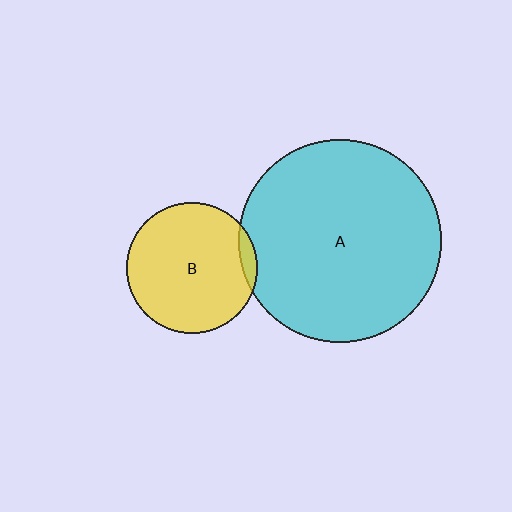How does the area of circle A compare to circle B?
Approximately 2.4 times.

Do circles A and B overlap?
Yes.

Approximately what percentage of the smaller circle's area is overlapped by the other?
Approximately 5%.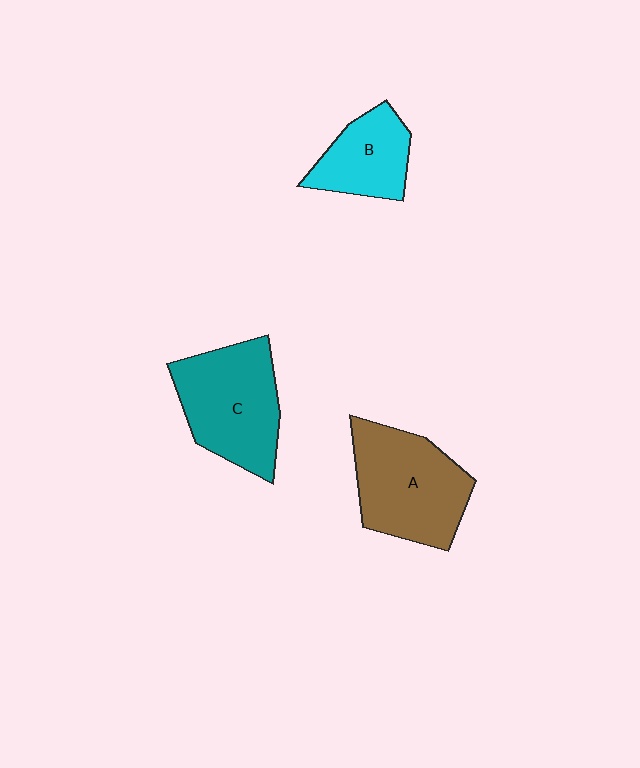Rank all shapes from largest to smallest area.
From largest to smallest: A (brown), C (teal), B (cyan).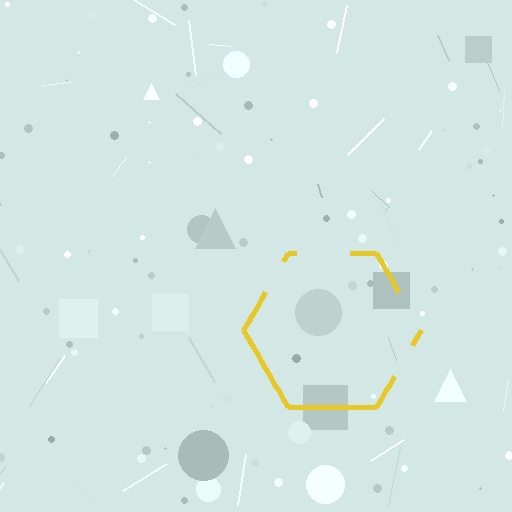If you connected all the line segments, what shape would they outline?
They would outline a hexagon.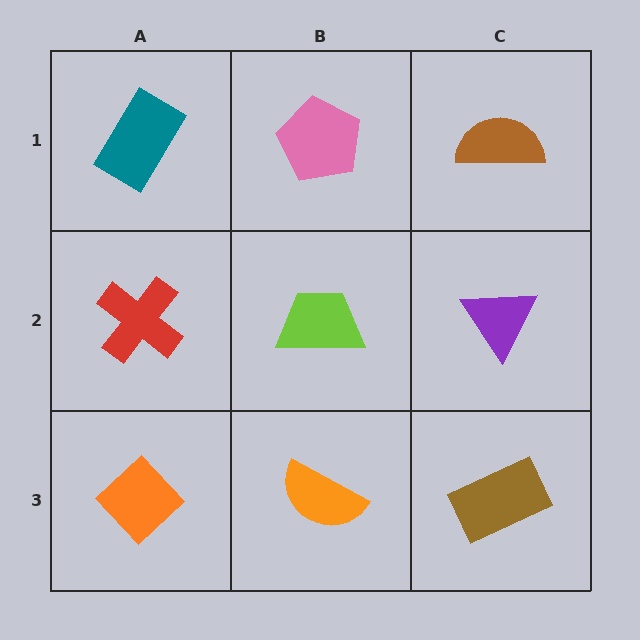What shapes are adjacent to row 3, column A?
A red cross (row 2, column A), an orange semicircle (row 3, column B).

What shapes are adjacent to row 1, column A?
A red cross (row 2, column A), a pink pentagon (row 1, column B).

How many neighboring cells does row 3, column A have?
2.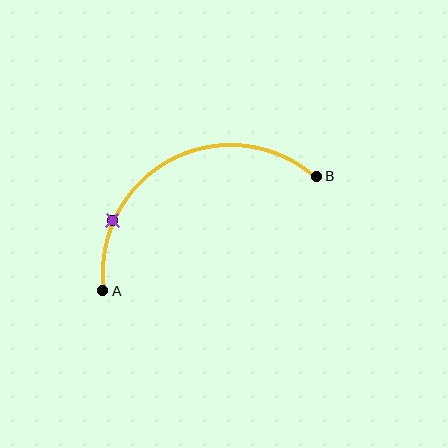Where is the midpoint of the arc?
The arc midpoint is the point on the curve farthest from the straight line joining A and B. It sits above that line.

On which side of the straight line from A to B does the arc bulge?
The arc bulges above the straight line connecting A and B.